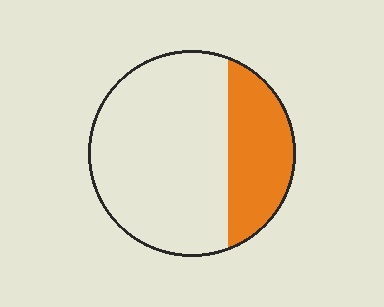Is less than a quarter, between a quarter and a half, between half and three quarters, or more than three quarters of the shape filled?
Between a quarter and a half.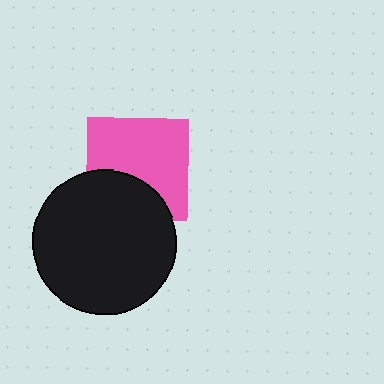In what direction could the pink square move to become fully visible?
The pink square could move up. That would shift it out from behind the black circle entirely.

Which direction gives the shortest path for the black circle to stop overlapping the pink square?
Moving down gives the shortest separation.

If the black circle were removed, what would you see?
You would see the complete pink square.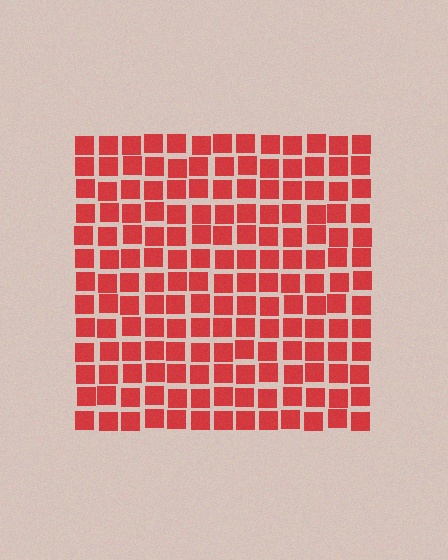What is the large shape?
The large shape is a square.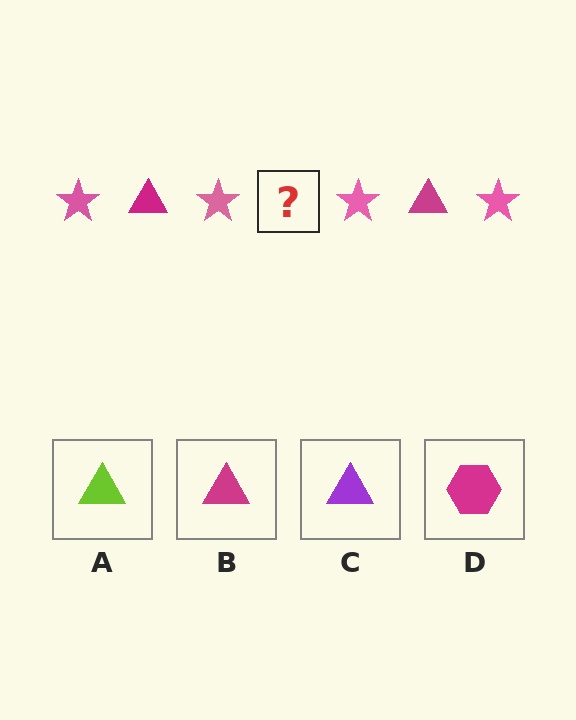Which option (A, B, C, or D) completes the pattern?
B.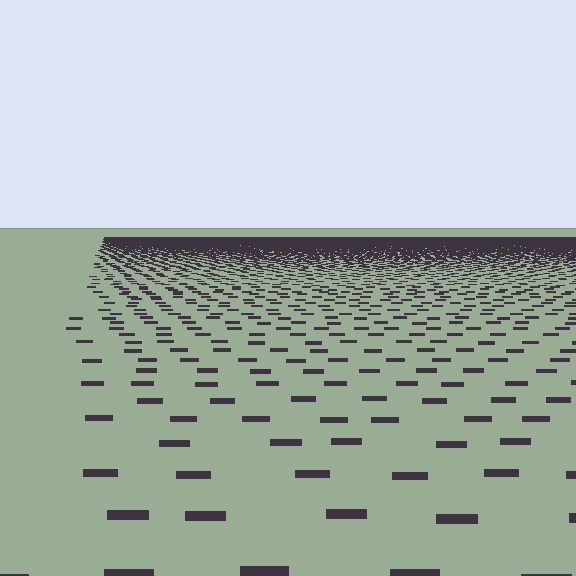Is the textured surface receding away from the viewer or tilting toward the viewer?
The surface is receding away from the viewer. Texture elements get smaller and denser toward the top.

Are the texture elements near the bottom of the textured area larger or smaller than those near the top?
Larger. Near the bottom, elements are closer to the viewer and appear at a bigger on-screen size.